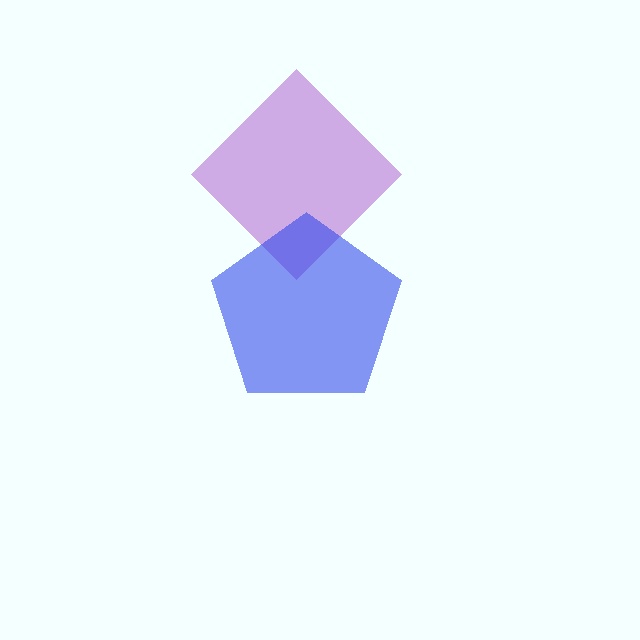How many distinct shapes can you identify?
There are 2 distinct shapes: a purple diamond, a blue pentagon.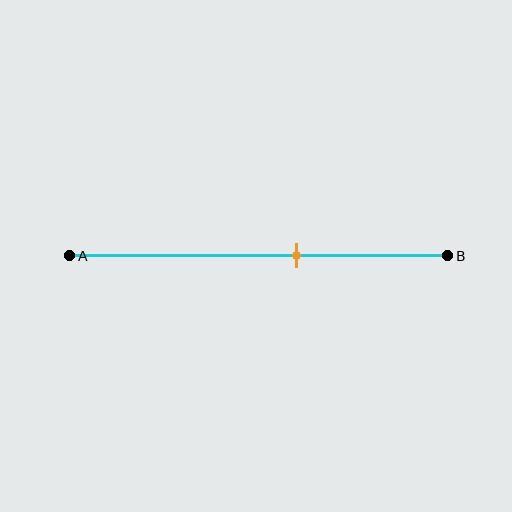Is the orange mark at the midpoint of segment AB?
No, the mark is at about 60% from A, not at the 50% midpoint.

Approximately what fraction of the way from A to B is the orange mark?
The orange mark is approximately 60% of the way from A to B.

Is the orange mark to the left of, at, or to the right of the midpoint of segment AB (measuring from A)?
The orange mark is to the right of the midpoint of segment AB.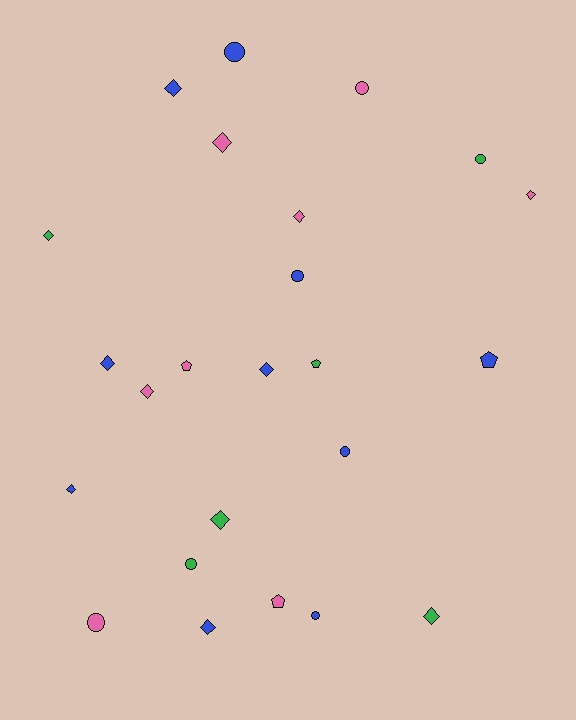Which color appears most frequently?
Blue, with 10 objects.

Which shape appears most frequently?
Diamond, with 12 objects.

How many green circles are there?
There are 2 green circles.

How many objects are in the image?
There are 24 objects.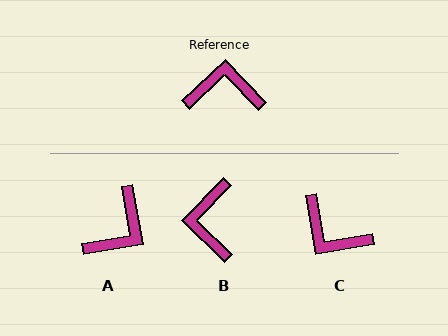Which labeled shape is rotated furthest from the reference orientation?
C, about 146 degrees away.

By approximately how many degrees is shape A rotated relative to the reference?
Approximately 124 degrees clockwise.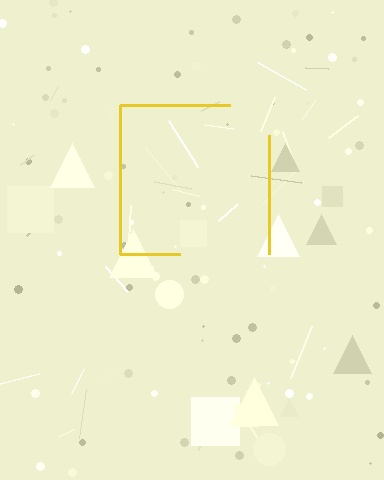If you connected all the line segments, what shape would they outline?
They would outline a square.